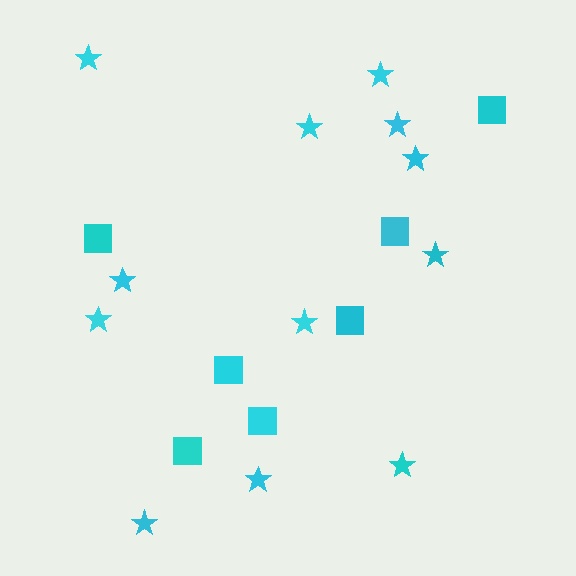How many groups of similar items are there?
There are 2 groups: one group of squares (7) and one group of stars (12).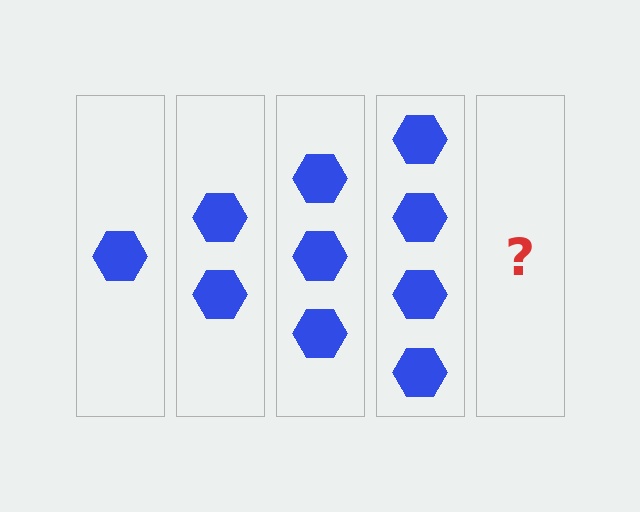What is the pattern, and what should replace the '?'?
The pattern is that each step adds one more hexagon. The '?' should be 5 hexagons.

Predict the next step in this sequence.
The next step is 5 hexagons.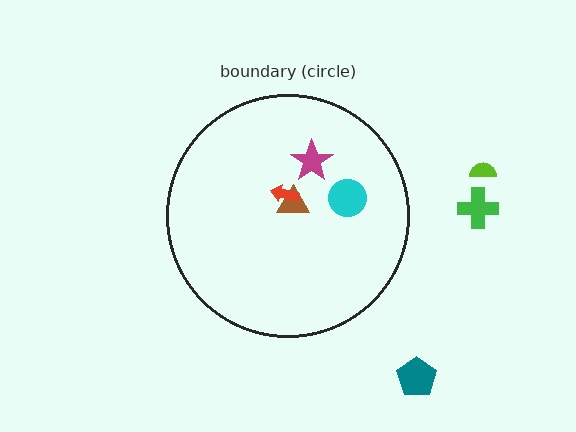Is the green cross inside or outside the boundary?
Outside.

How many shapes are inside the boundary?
4 inside, 3 outside.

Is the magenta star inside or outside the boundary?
Inside.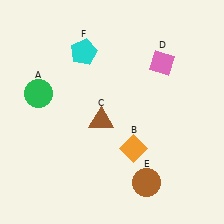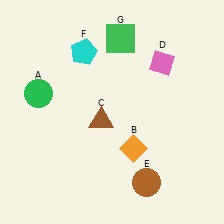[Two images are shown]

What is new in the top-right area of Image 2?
A green square (G) was added in the top-right area of Image 2.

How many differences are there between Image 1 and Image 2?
There is 1 difference between the two images.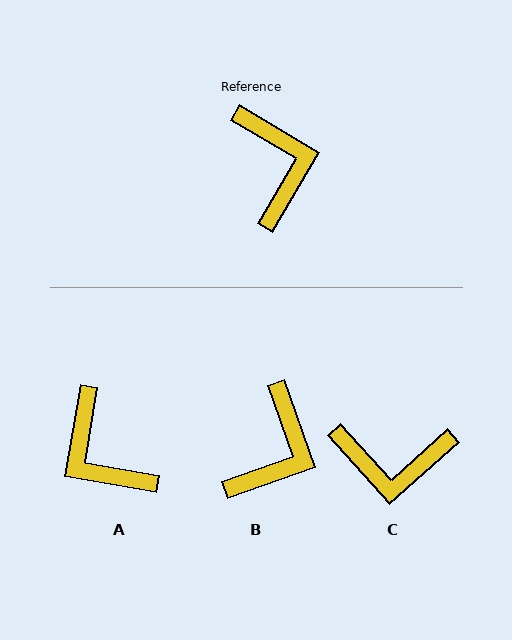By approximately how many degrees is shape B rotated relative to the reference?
Approximately 40 degrees clockwise.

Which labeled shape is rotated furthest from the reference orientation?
A, about 159 degrees away.